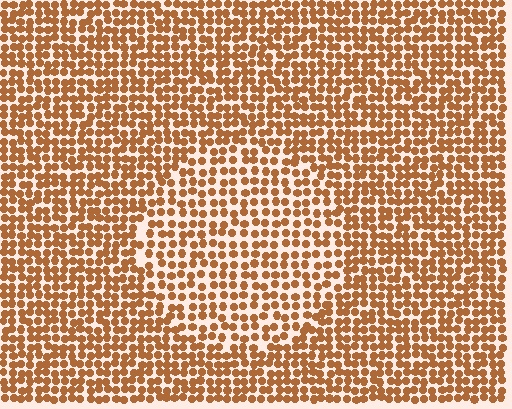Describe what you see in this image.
The image contains small brown elements arranged at two different densities. A circle-shaped region is visible where the elements are less densely packed than the surrounding area.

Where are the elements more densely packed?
The elements are more densely packed outside the circle boundary.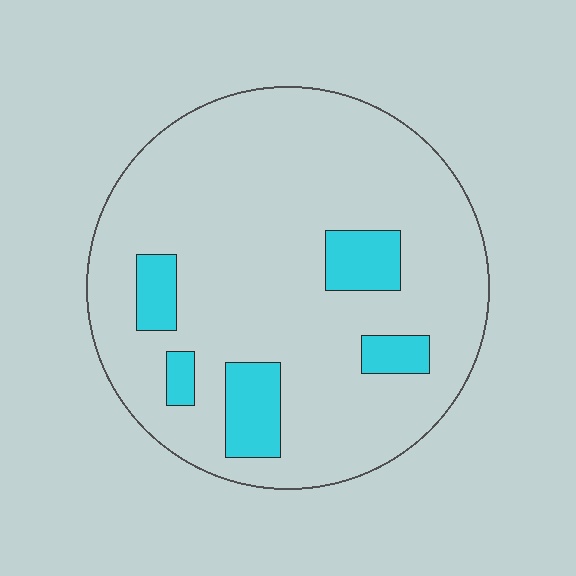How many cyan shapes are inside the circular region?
5.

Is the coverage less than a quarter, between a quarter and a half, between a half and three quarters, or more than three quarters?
Less than a quarter.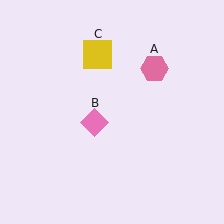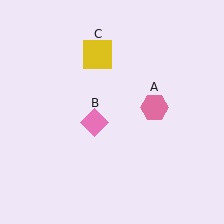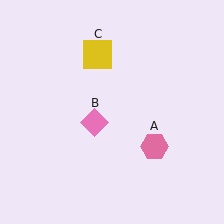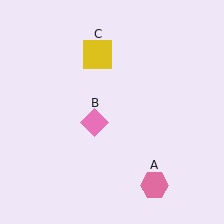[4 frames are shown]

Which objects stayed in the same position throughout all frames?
Pink diamond (object B) and yellow square (object C) remained stationary.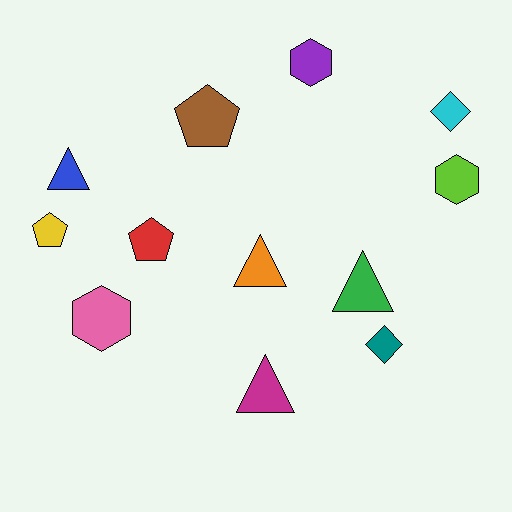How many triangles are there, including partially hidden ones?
There are 4 triangles.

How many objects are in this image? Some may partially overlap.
There are 12 objects.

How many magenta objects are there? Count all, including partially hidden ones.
There is 1 magenta object.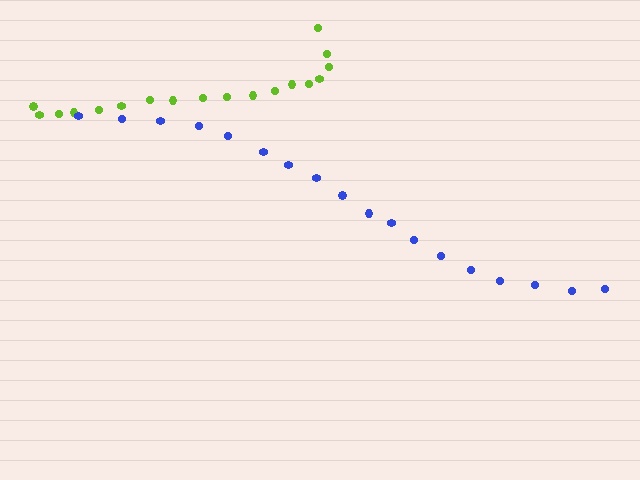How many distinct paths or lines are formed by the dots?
There are 2 distinct paths.